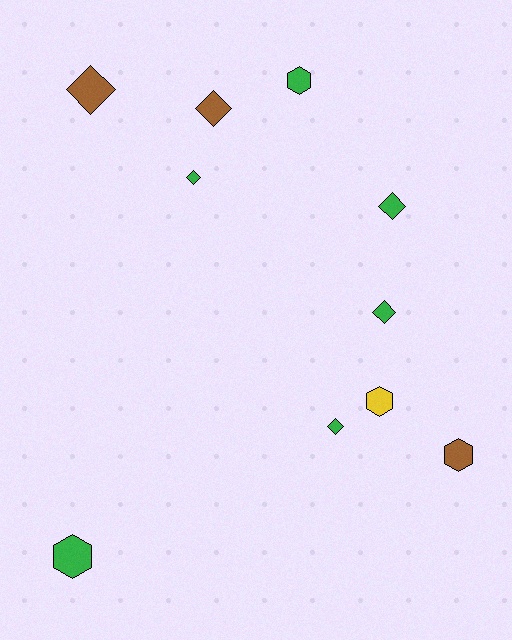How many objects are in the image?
There are 10 objects.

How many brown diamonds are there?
There are 2 brown diamonds.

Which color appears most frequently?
Green, with 6 objects.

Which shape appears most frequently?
Diamond, with 6 objects.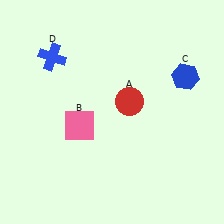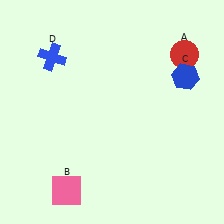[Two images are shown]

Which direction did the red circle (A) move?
The red circle (A) moved right.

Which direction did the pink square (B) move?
The pink square (B) moved down.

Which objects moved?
The objects that moved are: the red circle (A), the pink square (B).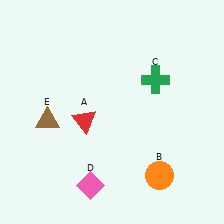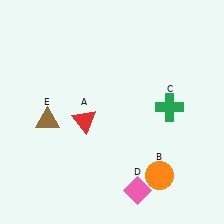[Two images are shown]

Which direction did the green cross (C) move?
The green cross (C) moved down.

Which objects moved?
The objects that moved are: the green cross (C), the pink diamond (D).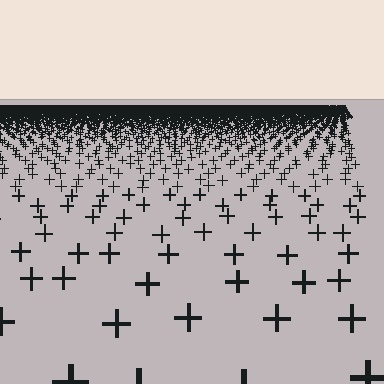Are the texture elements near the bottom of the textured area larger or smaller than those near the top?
Larger. Near the bottom, elements are closer to the viewer and appear at a bigger on-screen size.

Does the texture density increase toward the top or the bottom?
Density increases toward the top.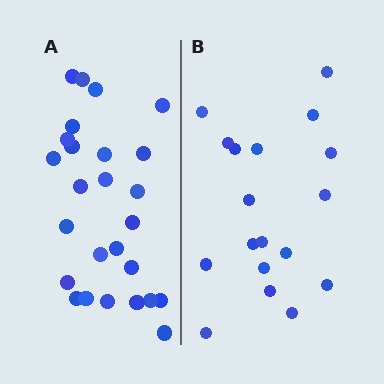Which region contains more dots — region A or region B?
Region A (the left region) has more dots.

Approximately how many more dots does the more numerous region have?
Region A has roughly 8 or so more dots than region B.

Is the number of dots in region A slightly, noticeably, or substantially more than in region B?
Region A has noticeably more, but not dramatically so. The ratio is roughly 1.4 to 1.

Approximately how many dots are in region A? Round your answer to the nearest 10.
About 30 dots. (The exact count is 26, which rounds to 30.)